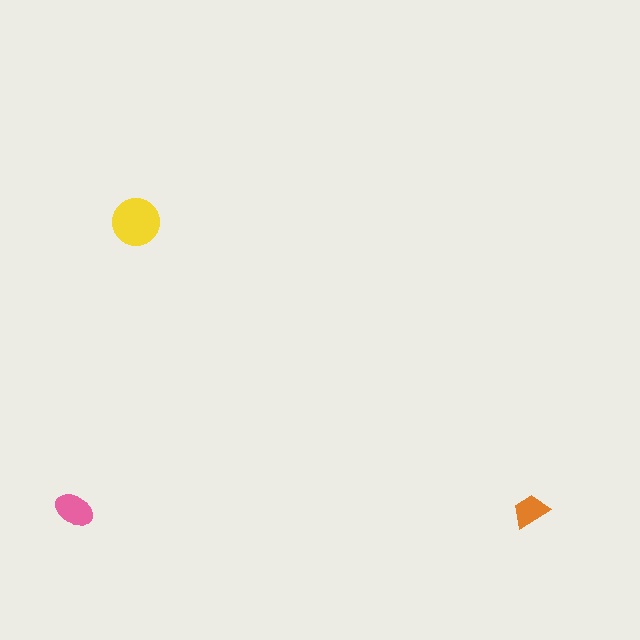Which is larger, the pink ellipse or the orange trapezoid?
The pink ellipse.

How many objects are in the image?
There are 3 objects in the image.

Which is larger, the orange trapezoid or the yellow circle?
The yellow circle.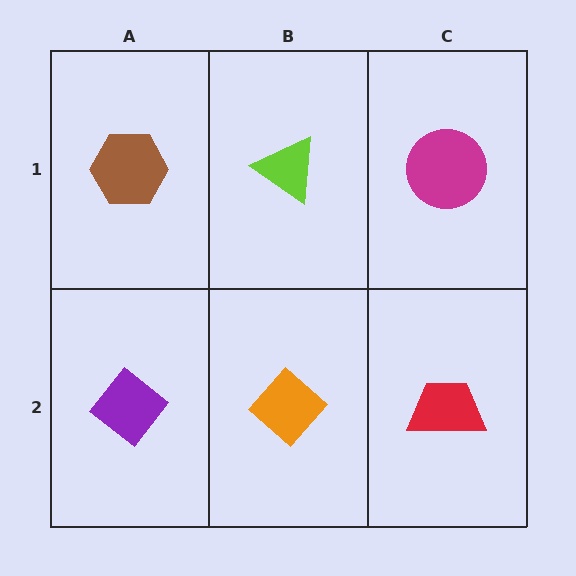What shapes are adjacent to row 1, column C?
A red trapezoid (row 2, column C), a lime triangle (row 1, column B).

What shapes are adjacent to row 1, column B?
An orange diamond (row 2, column B), a brown hexagon (row 1, column A), a magenta circle (row 1, column C).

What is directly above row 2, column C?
A magenta circle.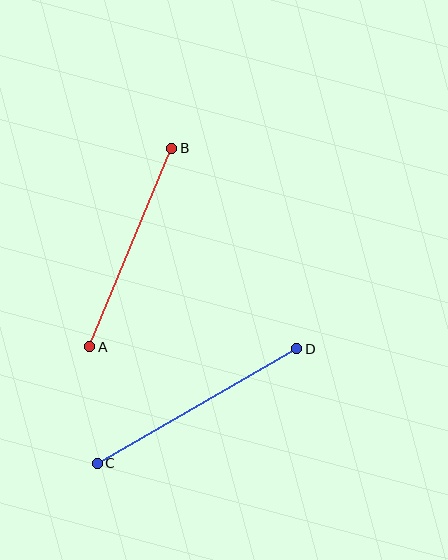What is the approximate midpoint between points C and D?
The midpoint is at approximately (197, 406) pixels.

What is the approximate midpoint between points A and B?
The midpoint is at approximately (131, 247) pixels.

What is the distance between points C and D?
The distance is approximately 230 pixels.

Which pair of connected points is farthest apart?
Points C and D are farthest apart.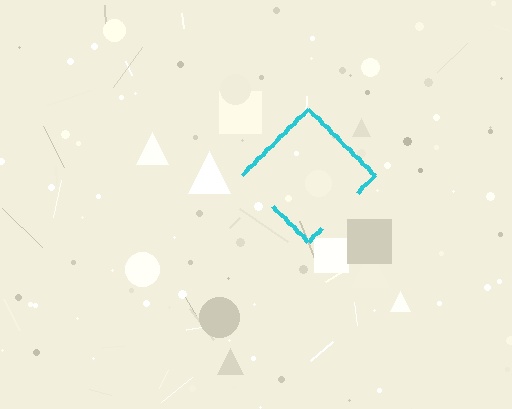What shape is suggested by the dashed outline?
The dashed outline suggests a diamond.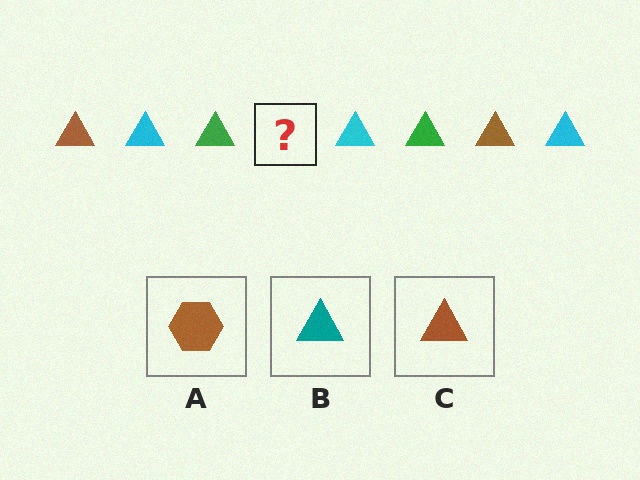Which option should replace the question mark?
Option C.